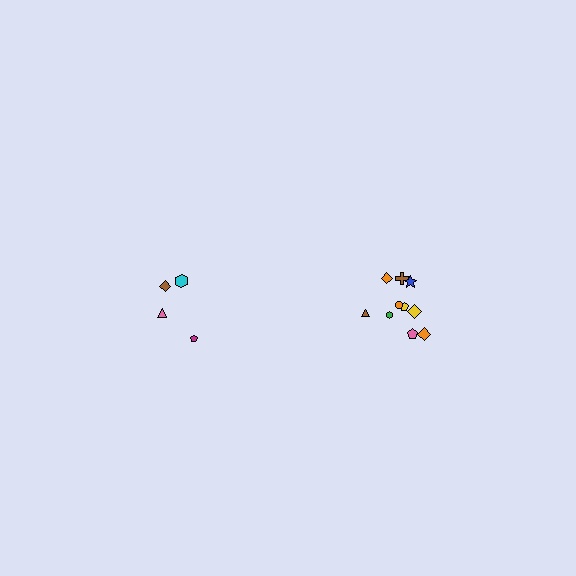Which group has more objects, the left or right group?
The right group.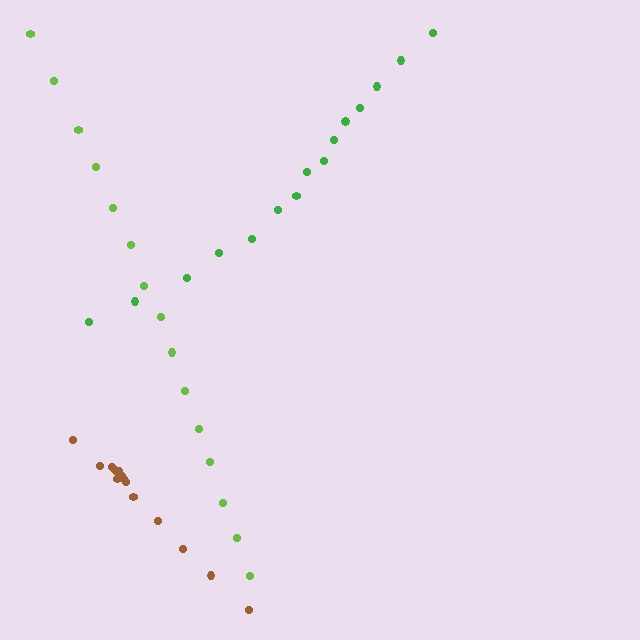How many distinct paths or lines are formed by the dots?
There are 3 distinct paths.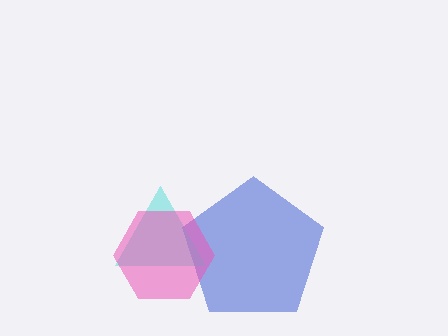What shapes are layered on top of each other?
The layered shapes are: a blue pentagon, a cyan triangle, a pink hexagon.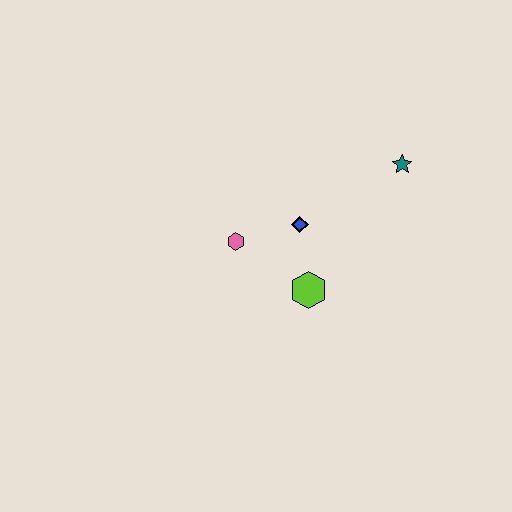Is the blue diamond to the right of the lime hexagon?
No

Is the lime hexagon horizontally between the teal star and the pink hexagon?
Yes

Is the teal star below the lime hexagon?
No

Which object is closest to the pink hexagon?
The blue diamond is closest to the pink hexagon.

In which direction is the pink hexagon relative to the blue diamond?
The pink hexagon is to the left of the blue diamond.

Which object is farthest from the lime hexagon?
The teal star is farthest from the lime hexagon.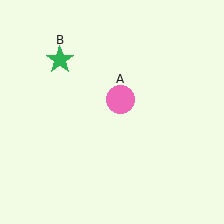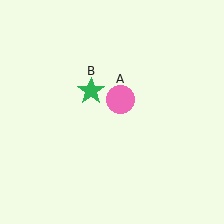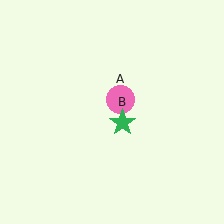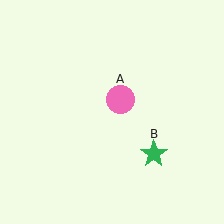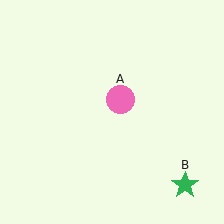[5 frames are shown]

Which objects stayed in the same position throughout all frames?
Pink circle (object A) remained stationary.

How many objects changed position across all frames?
1 object changed position: green star (object B).